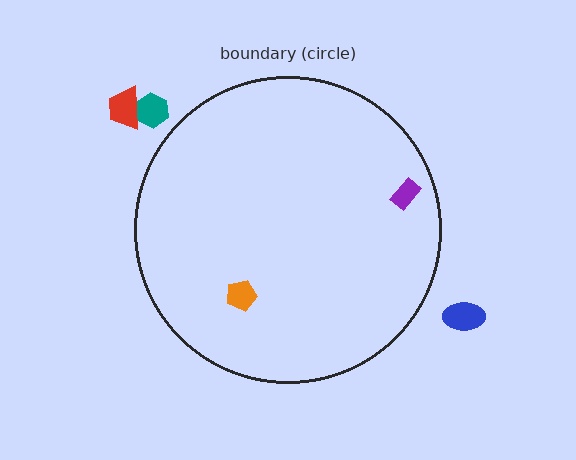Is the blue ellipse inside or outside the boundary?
Outside.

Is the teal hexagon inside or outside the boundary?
Outside.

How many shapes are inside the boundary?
2 inside, 3 outside.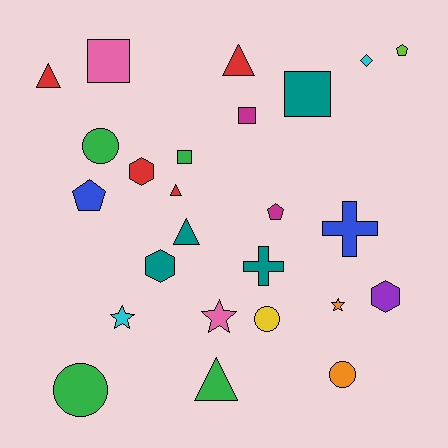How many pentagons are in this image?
There are 3 pentagons.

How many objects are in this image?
There are 25 objects.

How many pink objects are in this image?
There are 2 pink objects.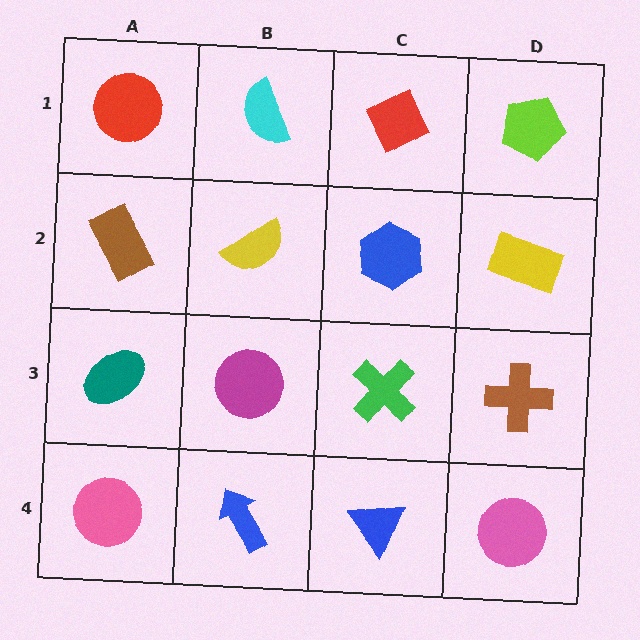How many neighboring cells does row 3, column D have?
3.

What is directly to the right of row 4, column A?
A blue arrow.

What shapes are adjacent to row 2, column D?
A lime pentagon (row 1, column D), a brown cross (row 3, column D), a blue hexagon (row 2, column C).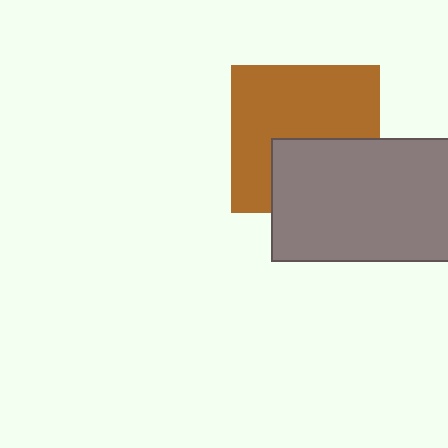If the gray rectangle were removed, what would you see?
You would see the complete brown square.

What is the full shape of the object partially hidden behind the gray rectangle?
The partially hidden object is a brown square.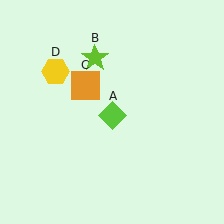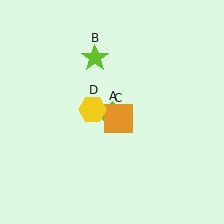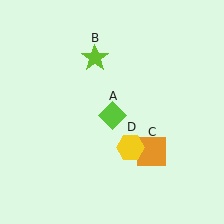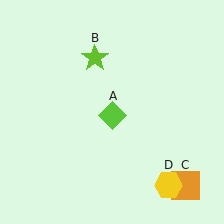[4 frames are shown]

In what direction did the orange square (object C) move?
The orange square (object C) moved down and to the right.